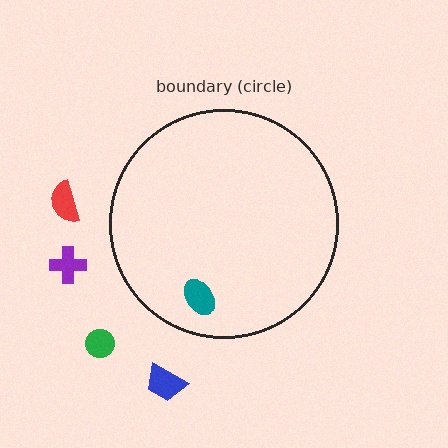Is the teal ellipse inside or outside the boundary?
Inside.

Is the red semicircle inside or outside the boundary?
Outside.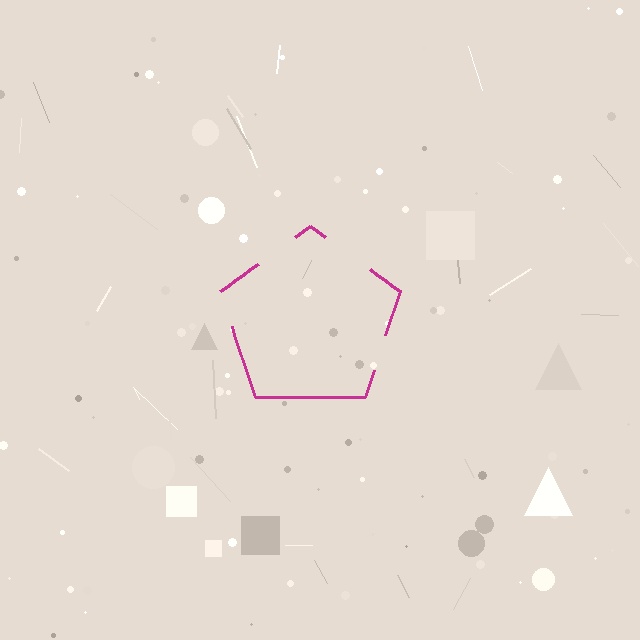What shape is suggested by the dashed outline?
The dashed outline suggests a pentagon.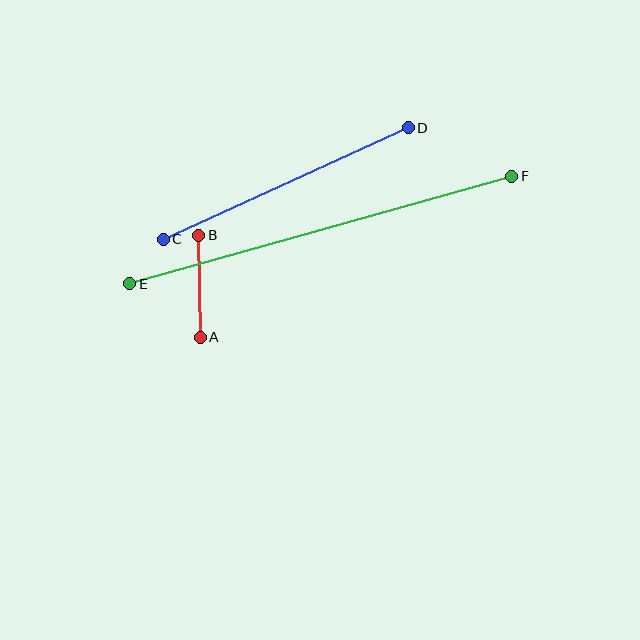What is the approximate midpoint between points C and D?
The midpoint is at approximately (286, 184) pixels.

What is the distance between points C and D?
The distance is approximately 269 pixels.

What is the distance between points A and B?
The distance is approximately 102 pixels.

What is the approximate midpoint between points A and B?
The midpoint is at approximately (199, 286) pixels.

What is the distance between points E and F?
The distance is approximately 397 pixels.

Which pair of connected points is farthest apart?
Points E and F are farthest apart.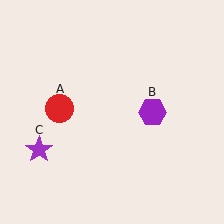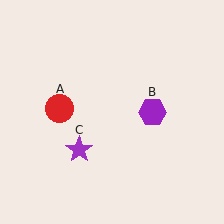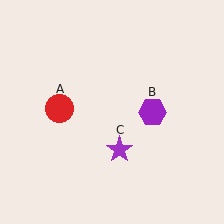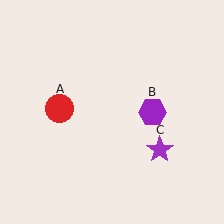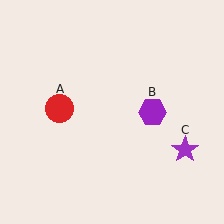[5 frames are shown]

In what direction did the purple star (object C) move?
The purple star (object C) moved right.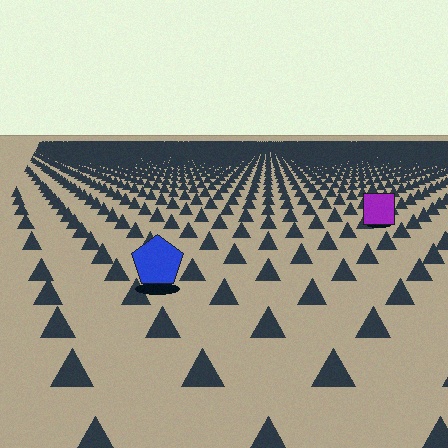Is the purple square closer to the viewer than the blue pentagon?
No. The blue pentagon is closer — you can tell from the texture gradient: the ground texture is coarser near it.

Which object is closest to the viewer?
The blue pentagon is closest. The texture marks near it are larger and more spread out.